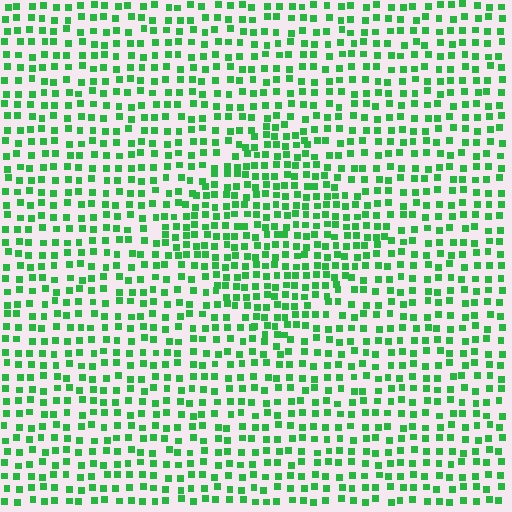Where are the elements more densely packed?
The elements are more densely packed inside the diamond boundary.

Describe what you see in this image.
The image contains small green elements arranged at two different densities. A diamond-shaped region is visible where the elements are more densely packed than the surrounding area.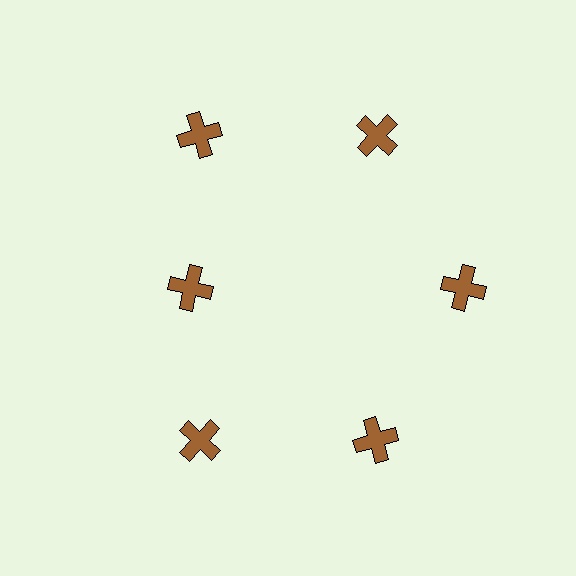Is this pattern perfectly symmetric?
No. The 6 brown crosses are arranged in a ring, but one element near the 9 o'clock position is pulled inward toward the center, breaking the 6-fold rotational symmetry.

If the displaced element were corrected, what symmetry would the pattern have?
It would have 6-fold rotational symmetry — the pattern would map onto itself every 60 degrees.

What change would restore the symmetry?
The symmetry would be restored by moving it outward, back onto the ring so that all 6 crosses sit at equal angles and equal distance from the center.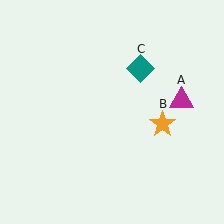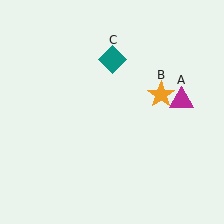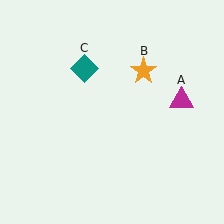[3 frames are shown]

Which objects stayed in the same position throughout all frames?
Magenta triangle (object A) remained stationary.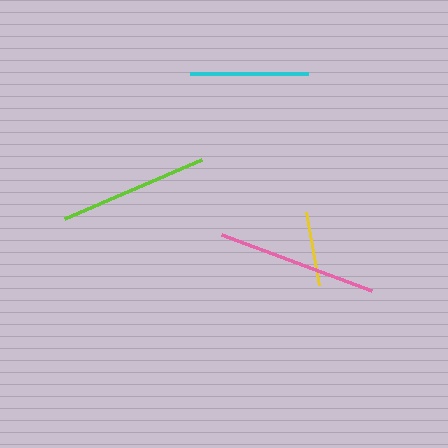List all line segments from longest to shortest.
From longest to shortest: pink, lime, cyan, yellow.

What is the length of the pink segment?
The pink segment is approximately 160 pixels long.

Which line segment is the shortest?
The yellow line is the shortest at approximately 74 pixels.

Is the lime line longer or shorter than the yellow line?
The lime line is longer than the yellow line.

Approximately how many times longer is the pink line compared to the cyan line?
The pink line is approximately 1.4 times the length of the cyan line.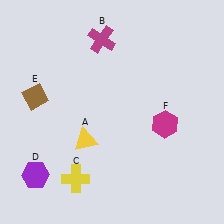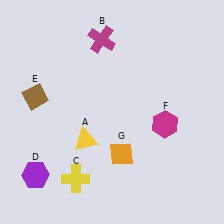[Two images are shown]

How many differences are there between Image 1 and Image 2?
There is 1 difference between the two images.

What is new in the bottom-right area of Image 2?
An orange diamond (G) was added in the bottom-right area of Image 2.